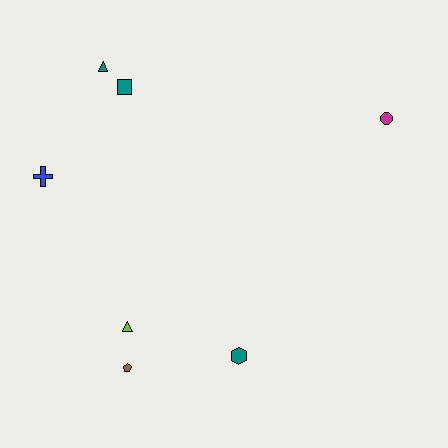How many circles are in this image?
There is 1 circle.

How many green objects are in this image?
There are no green objects.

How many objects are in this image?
There are 7 objects.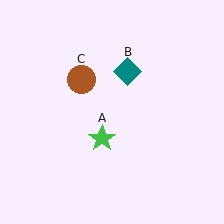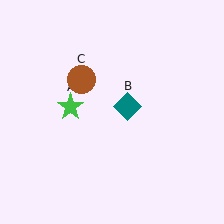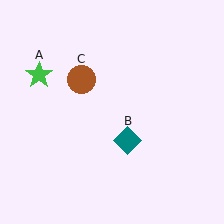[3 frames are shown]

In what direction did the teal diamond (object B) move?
The teal diamond (object B) moved down.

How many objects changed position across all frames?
2 objects changed position: green star (object A), teal diamond (object B).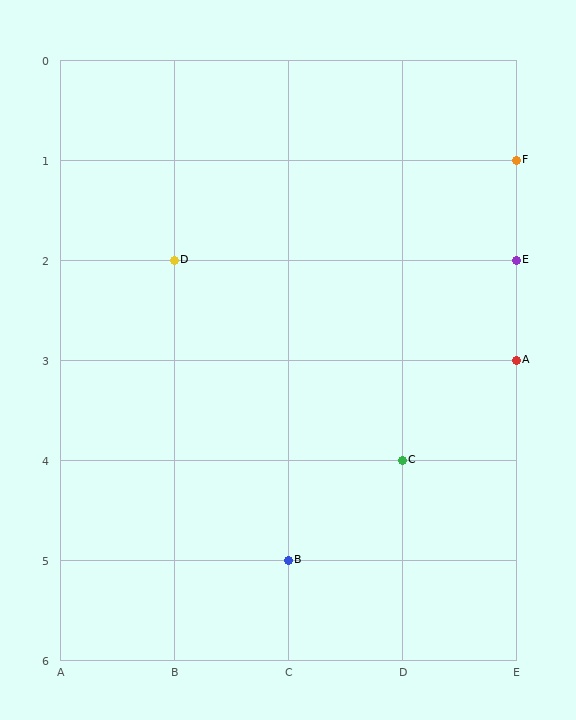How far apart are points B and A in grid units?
Points B and A are 2 columns and 2 rows apart (about 2.8 grid units diagonally).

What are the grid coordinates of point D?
Point D is at grid coordinates (B, 2).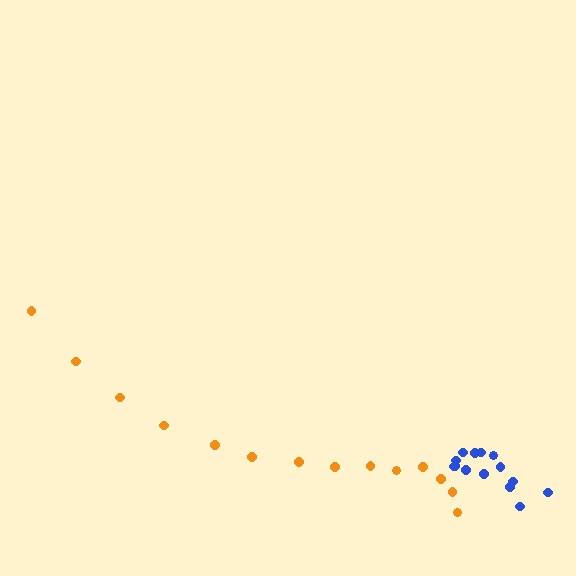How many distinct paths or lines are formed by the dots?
There are 2 distinct paths.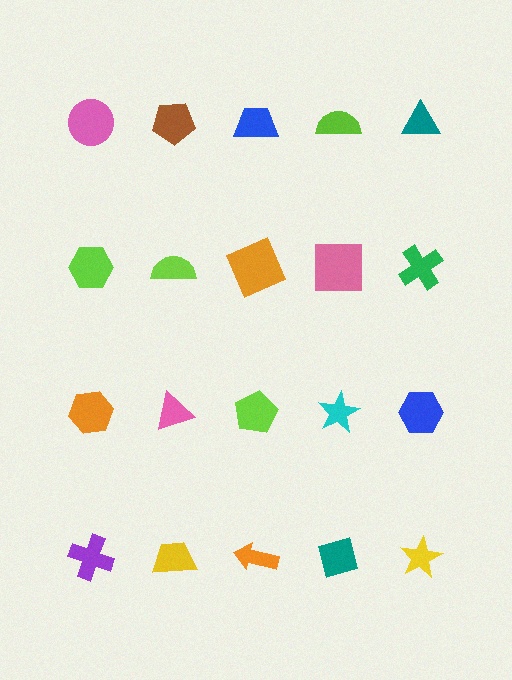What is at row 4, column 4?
A teal square.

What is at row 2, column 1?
A lime hexagon.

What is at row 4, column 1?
A purple cross.